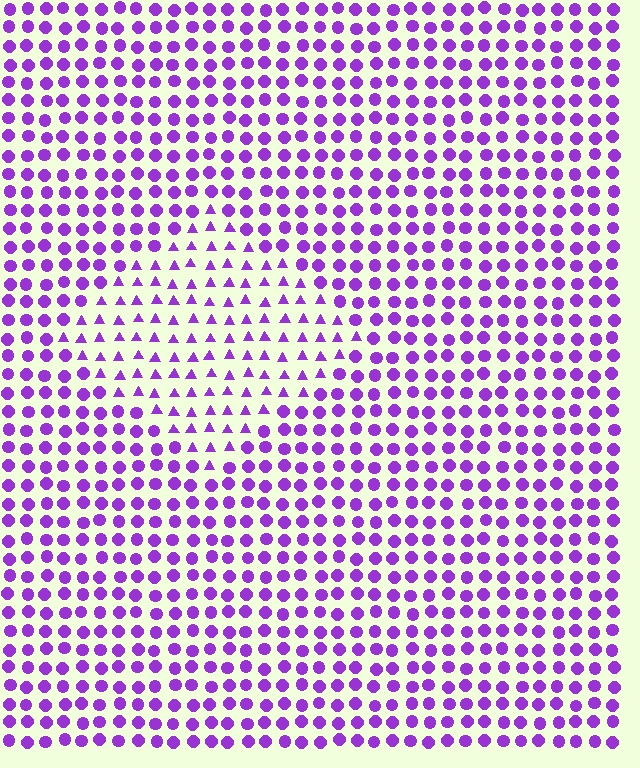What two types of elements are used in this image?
The image uses triangles inside the diamond region and circles outside it.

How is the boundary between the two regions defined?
The boundary is defined by a change in element shape: triangles inside vs. circles outside. All elements share the same color and spacing.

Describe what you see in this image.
The image is filled with small purple elements arranged in a uniform grid. A diamond-shaped region contains triangles, while the surrounding area contains circles. The boundary is defined purely by the change in element shape.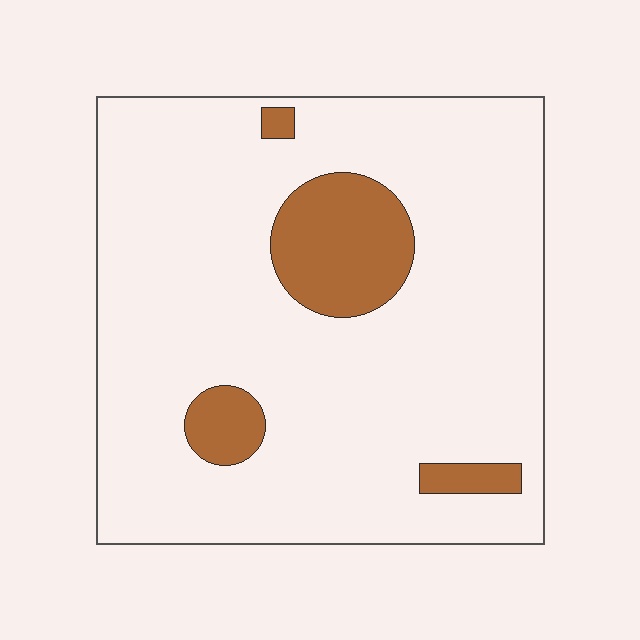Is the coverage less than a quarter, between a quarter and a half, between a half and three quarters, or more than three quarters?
Less than a quarter.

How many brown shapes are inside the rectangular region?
4.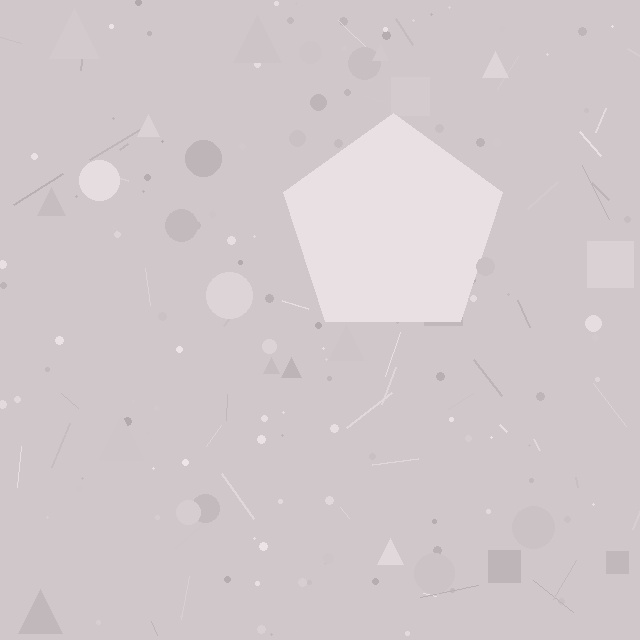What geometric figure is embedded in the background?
A pentagon is embedded in the background.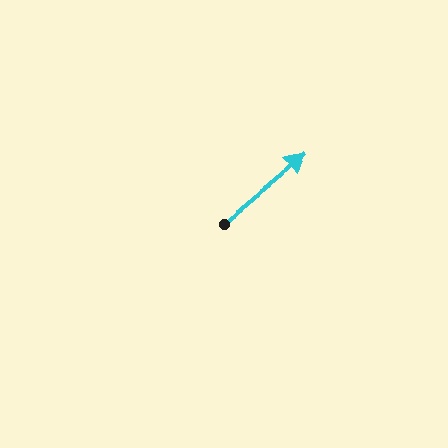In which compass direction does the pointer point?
Northeast.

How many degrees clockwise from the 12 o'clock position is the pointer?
Approximately 51 degrees.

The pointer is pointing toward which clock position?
Roughly 2 o'clock.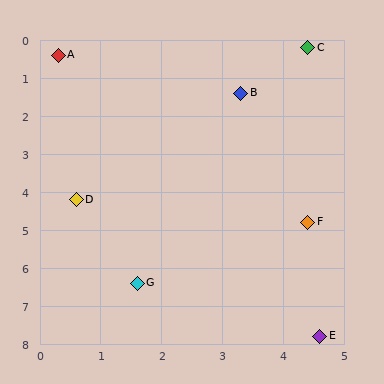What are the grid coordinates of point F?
Point F is at approximately (4.4, 4.8).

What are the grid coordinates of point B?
Point B is at approximately (3.3, 1.4).